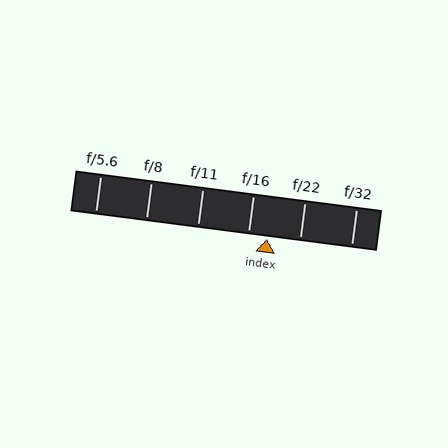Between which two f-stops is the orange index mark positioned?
The index mark is between f/16 and f/22.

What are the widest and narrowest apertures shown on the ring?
The widest aperture shown is f/5.6 and the narrowest is f/32.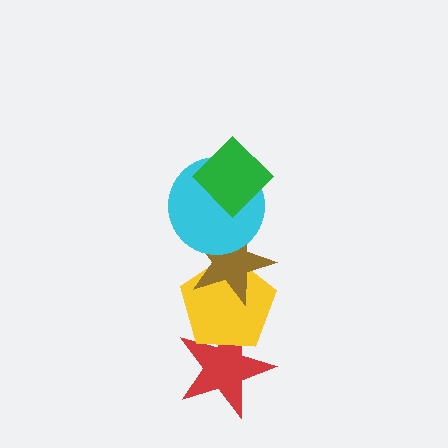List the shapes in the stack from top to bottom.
From top to bottom: the green diamond, the cyan circle, the brown star, the yellow pentagon, the red star.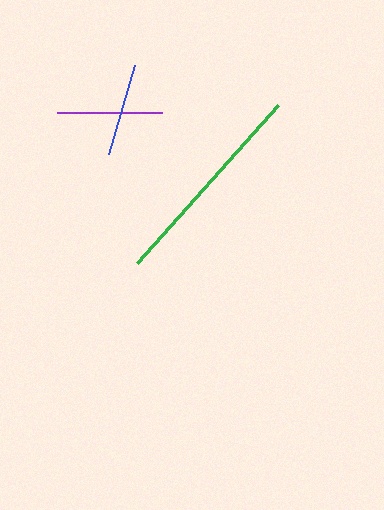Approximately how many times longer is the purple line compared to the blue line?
The purple line is approximately 1.1 times the length of the blue line.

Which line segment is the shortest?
The blue line is the shortest at approximately 92 pixels.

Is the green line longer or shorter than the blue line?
The green line is longer than the blue line.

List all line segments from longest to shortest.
From longest to shortest: green, purple, blue.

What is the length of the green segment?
The green segment is approximately 212 pixels long.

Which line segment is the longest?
The green line is the longest at approximately 212 pixels.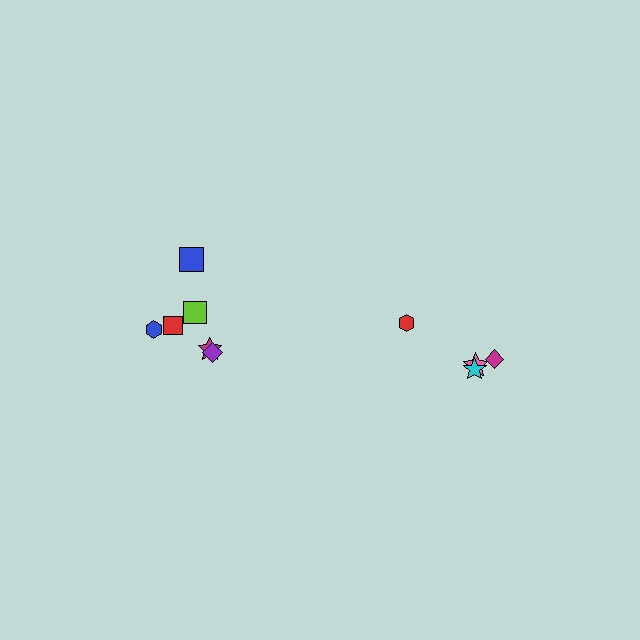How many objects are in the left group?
There are 6 objects.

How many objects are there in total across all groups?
There are 10 objects.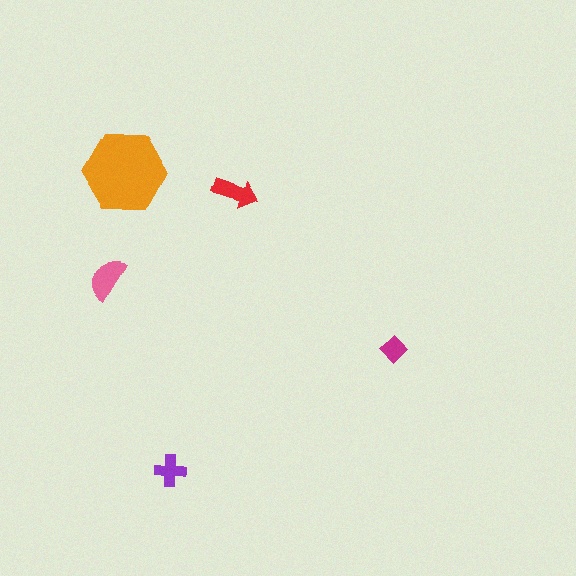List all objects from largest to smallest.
The orange hexagon, the pink semicircle, the red arrow, the purple cross, the magenta diamond.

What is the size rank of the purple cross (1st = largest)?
4th.